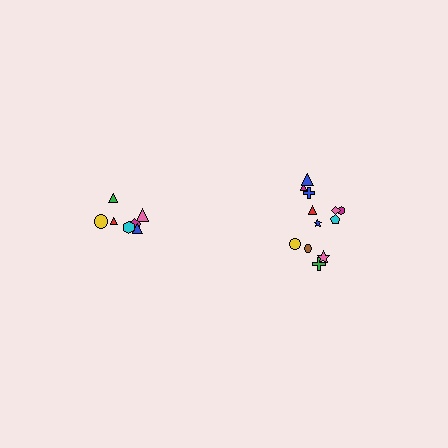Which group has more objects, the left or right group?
The right group.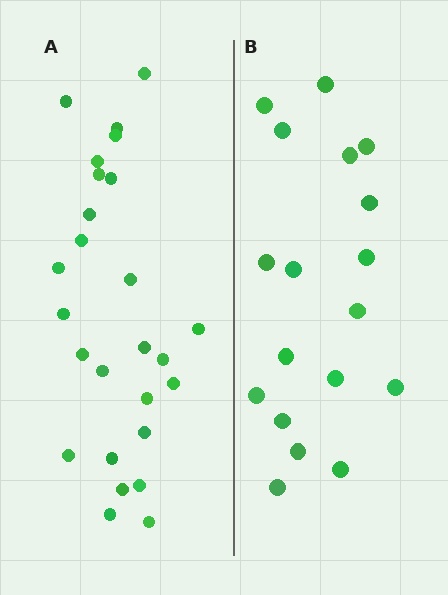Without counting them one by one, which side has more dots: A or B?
Region A (the left region) has more dots.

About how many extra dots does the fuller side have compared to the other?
Region A has roughly 8 or so more dots than region B.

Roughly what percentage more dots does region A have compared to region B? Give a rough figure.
About 45% more.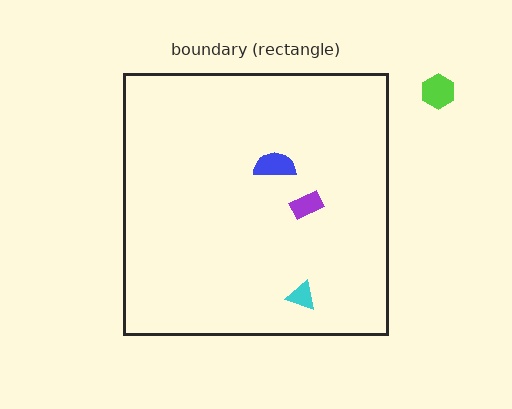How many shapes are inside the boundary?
3 inside, 1 outside.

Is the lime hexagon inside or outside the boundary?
Outside.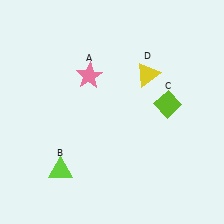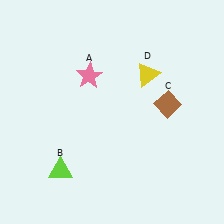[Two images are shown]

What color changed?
The diamond (C) changed from lime in Image 1 to brown in Image 2.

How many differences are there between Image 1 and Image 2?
There is 1 difference between the two images.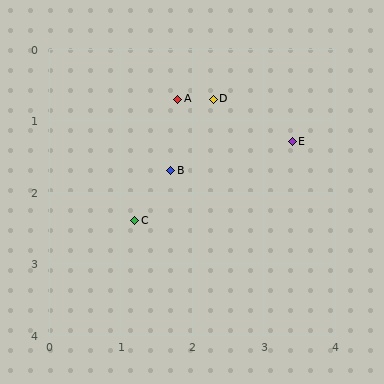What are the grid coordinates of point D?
Point D is at approximately (2.3, 0.7).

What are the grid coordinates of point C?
Point C is at approximately (1.2, 2.4).